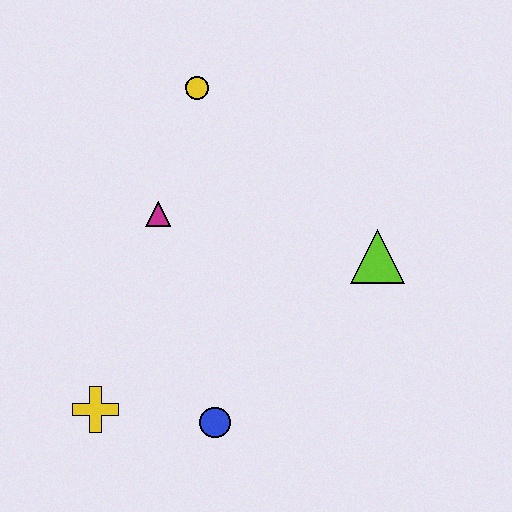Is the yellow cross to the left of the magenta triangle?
Yes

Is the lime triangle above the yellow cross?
Yes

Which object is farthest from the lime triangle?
The yellow cross is farthest from the lime triangle.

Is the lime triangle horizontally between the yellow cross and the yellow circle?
No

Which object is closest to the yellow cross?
The blue circle is closest to the yellow cross.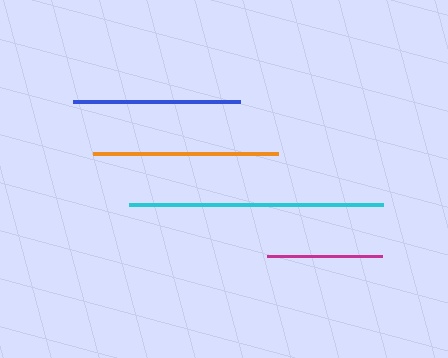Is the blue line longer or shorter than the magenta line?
The blue line is longer than the magenta line.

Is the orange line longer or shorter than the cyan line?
The cyan line is longer than the orange line.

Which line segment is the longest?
The cyan line is the longest at approximately 254 pixels.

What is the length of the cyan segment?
The cyan segment is approximately 254 pixels long.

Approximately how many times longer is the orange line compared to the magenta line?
The orange line is approximately 1.6 times the length of the magenta line.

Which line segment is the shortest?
The magenta line is the shortest at approximately 115 pixels.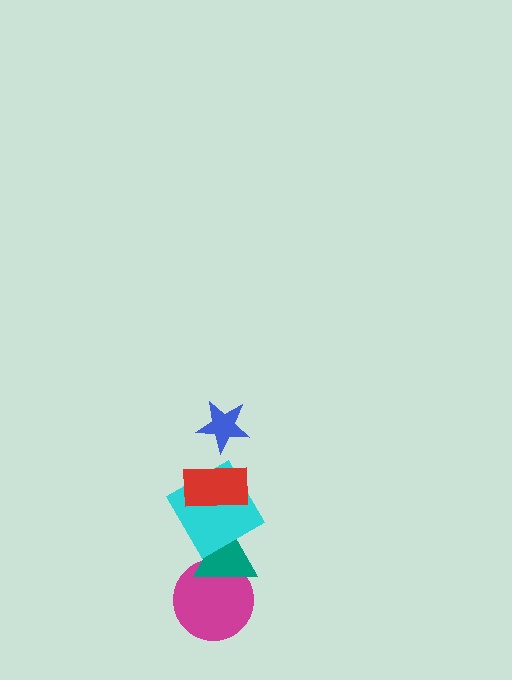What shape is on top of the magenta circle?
The teal triangle is on top of the magenta circle.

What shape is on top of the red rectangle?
The blue star is on top of the red rectangle.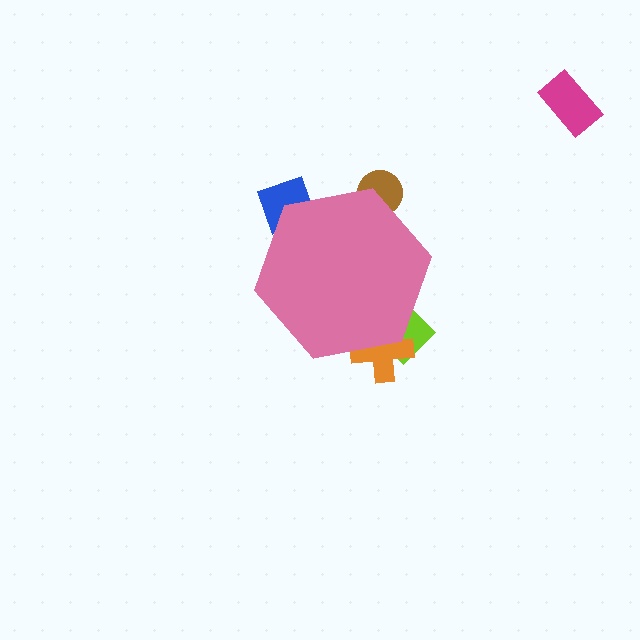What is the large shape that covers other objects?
A pink hexagon.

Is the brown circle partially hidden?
Yes, the brown circle is partially hidden behind the pink hexagon.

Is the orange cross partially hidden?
Yes, the orange cross is partially hidden behind the pink hexagon.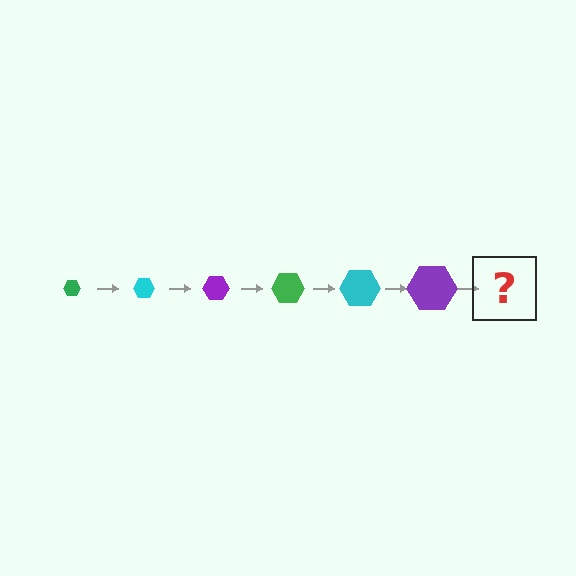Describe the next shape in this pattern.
It should be a green hexagon, larger than the previous one.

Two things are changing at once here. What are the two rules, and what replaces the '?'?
The two rules are that the hexagon grows larger each step and the color cycles through green, cyan, and purple. The '?' should be a green hexagon, larger than the previous one.